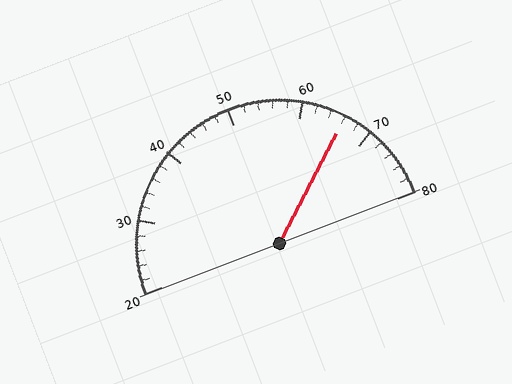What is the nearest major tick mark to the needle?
The nearest major tick mark is 70.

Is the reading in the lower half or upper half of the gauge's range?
The reading is in the upper half of the range (20 to 80).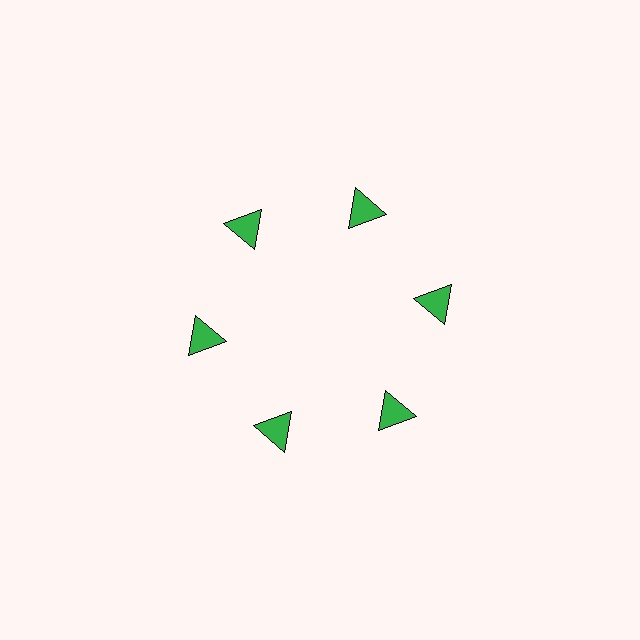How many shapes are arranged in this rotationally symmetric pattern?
There are 6 shapes, arranged in 6 groups of 1.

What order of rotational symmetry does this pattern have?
This pattern has 6-fold rotational symmetry.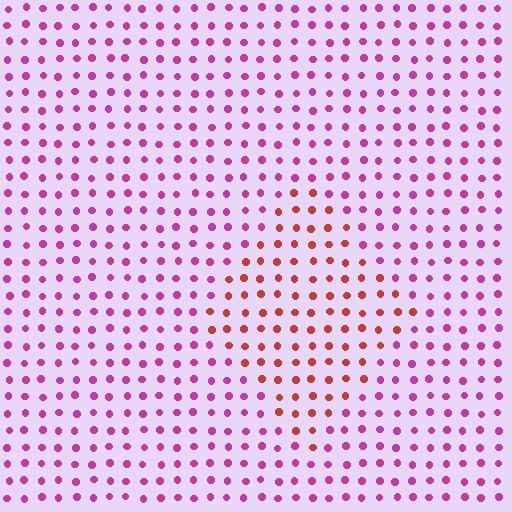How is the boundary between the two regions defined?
The boundary is defined purely by a slight shift in hue (about 47 degrees). Spacing, size, and orientation are identical on both sides.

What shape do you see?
I see a diamond.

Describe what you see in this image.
The image is filled with small magenta elements in a uniform arrangement. A diamond-shaped region is visible where the elements are tinted to a slightly different hue, forming a subtle color boundary.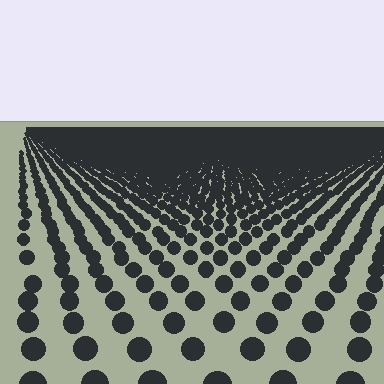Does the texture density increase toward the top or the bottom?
Density increases toward the top.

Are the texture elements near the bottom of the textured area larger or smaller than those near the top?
Larger. Near the bottom, elements are closer to the viewer and appear at a bigger on-screen size.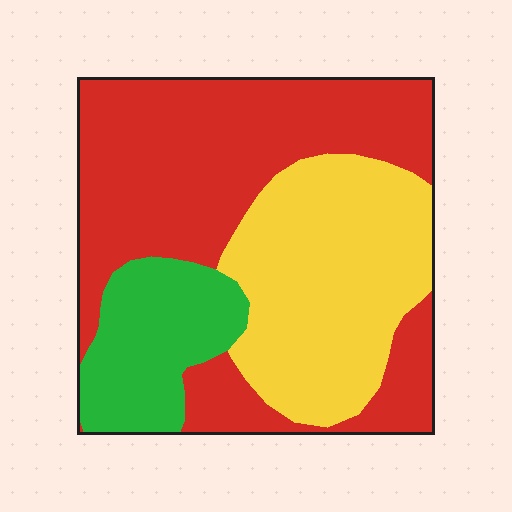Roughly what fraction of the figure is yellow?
Yellow takes up about one third (1/3) of the figure.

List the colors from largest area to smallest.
From largest to smallest: red, yellow, green.